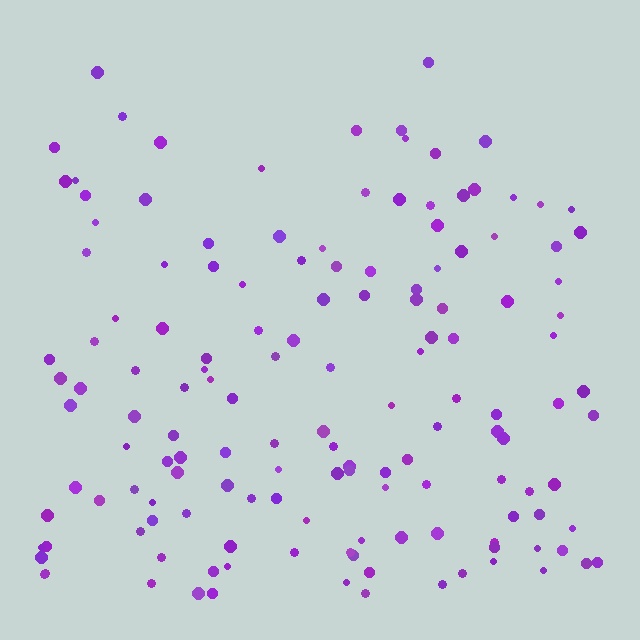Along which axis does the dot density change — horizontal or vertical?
Vertical.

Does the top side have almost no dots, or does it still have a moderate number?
Still a moderate number, just noticeably fewer than the bottom.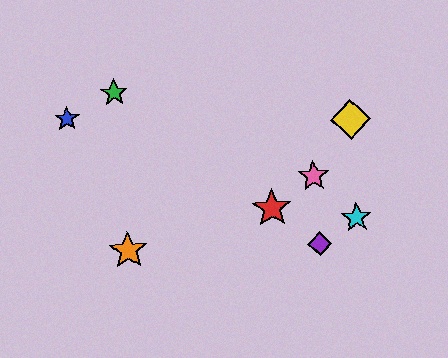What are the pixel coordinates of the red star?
The red star is at (272, 208).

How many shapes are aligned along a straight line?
3 shapes (the red star, the green star, the purple diamond) are aligned along a straight line.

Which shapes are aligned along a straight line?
The red star, the green star, the purple diamond are aligned along a straight line.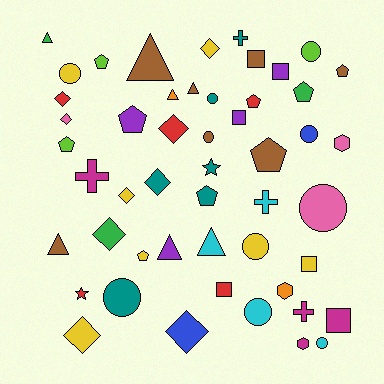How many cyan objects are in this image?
There are 4 cyan objects.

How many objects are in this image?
There are 50 objects.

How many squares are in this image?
There are 6 squares.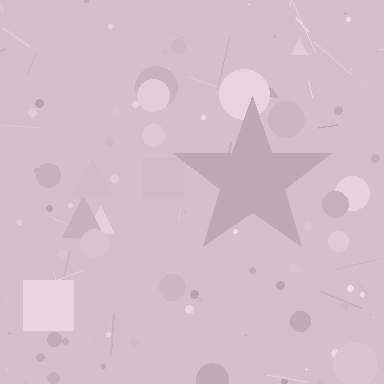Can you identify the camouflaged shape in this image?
The camouflaged shape is a star.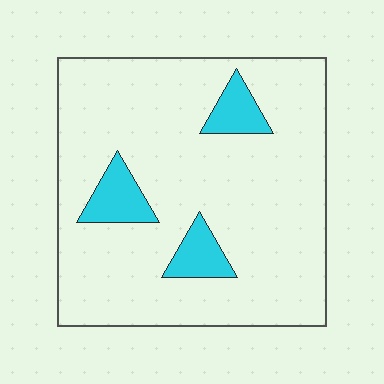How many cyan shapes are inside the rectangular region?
3.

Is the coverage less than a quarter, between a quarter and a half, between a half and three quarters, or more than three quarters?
Less than a quarter.